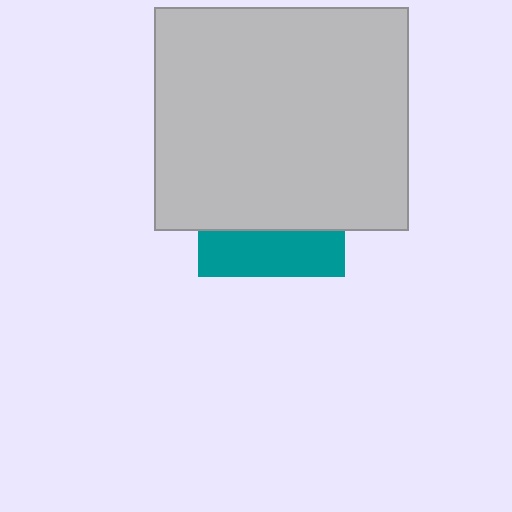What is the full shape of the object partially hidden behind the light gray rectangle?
The partially hidden object is a teal square.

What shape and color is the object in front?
The object in front is a light gray rectangle.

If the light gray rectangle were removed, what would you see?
You would see the complete teal square.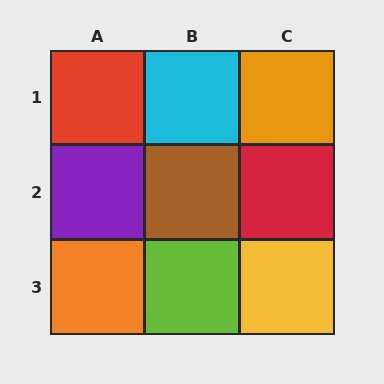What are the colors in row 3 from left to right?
Orange, lime, yellow.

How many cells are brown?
1 cell is brown.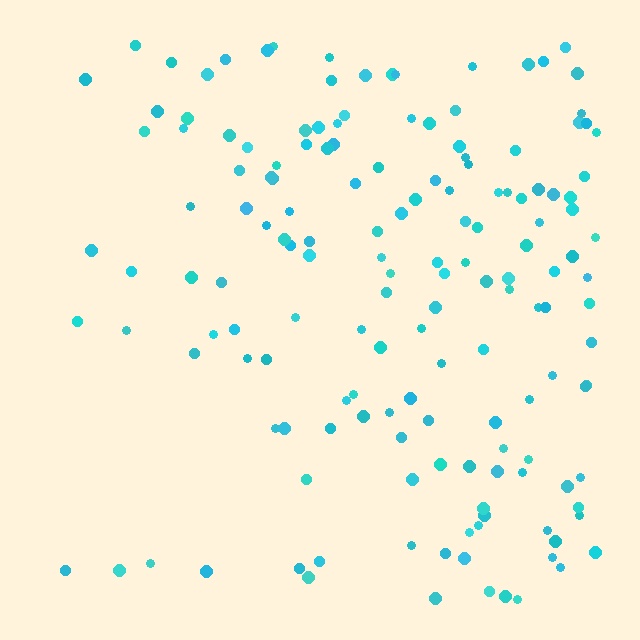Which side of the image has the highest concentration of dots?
The right.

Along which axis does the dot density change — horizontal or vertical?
Horizontal.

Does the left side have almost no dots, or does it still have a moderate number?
Still a moderate number, just noticeably fewer than the right.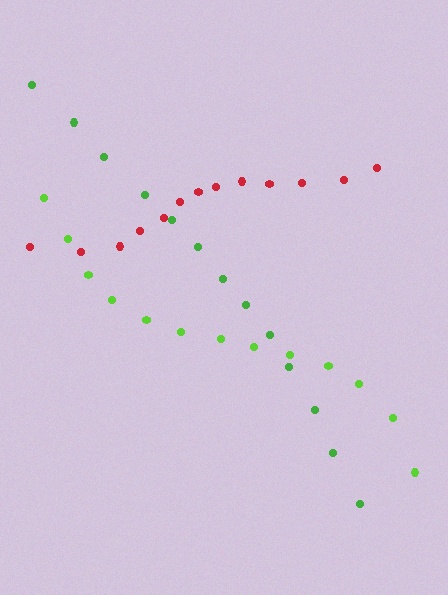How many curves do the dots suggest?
There are 3 distinct paths.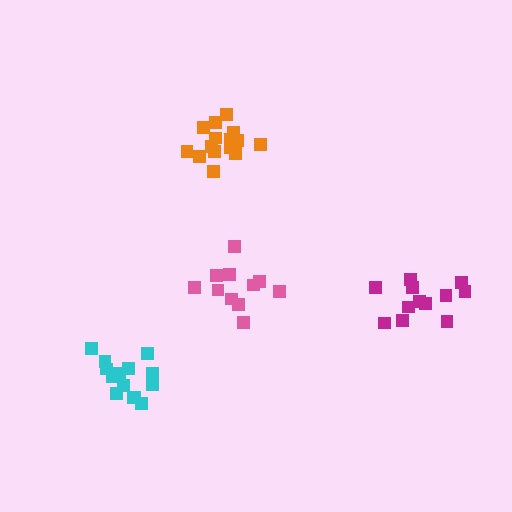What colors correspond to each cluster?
The clusters are colored: cyan, orange, pink, magenta.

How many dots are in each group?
Group 1: 17 dots, Group 2: 15 dots, Group 3: 11 dots, Group 4: 12 dots (55 total).